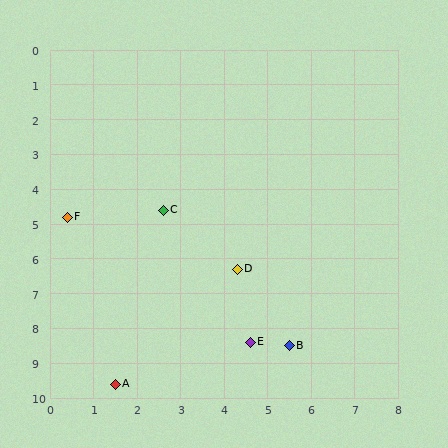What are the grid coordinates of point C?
Point C is at approximately (2.6, 4.6).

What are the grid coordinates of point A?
Point A is at approximately (1.5, 9.6).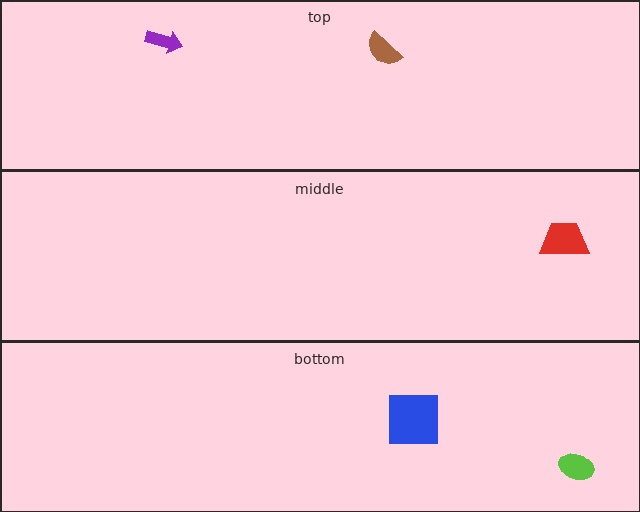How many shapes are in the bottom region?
2.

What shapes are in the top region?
The purple arrow, the brown semicircle.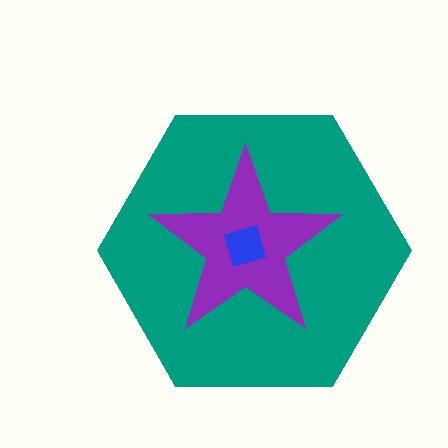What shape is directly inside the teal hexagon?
The purple star.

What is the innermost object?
The blue square.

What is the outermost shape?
The teal hexagon.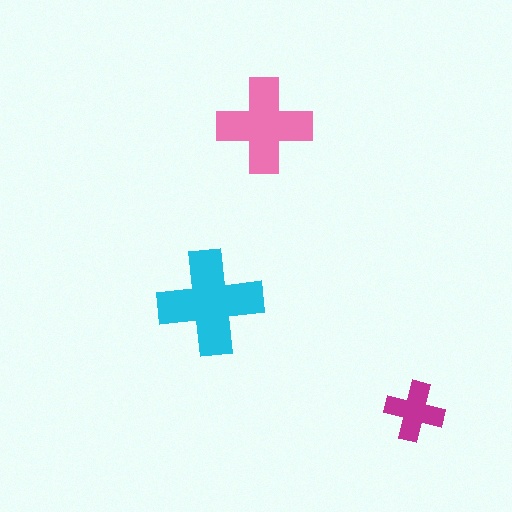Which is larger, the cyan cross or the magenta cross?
The cyan one.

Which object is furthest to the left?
The cyan cross is leftmost.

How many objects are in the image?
There are 3 objects in the image.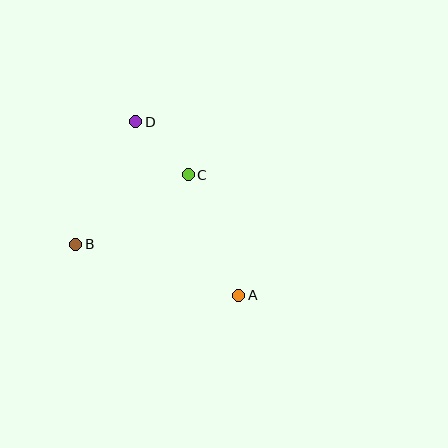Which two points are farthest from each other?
Points A and D are farthest from each other.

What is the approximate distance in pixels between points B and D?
The distance between B and D is approximately 137 pixels.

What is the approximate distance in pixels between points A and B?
The distance between A and B is approximately 171 pixels.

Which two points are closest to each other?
Points C and D are closest to each other.